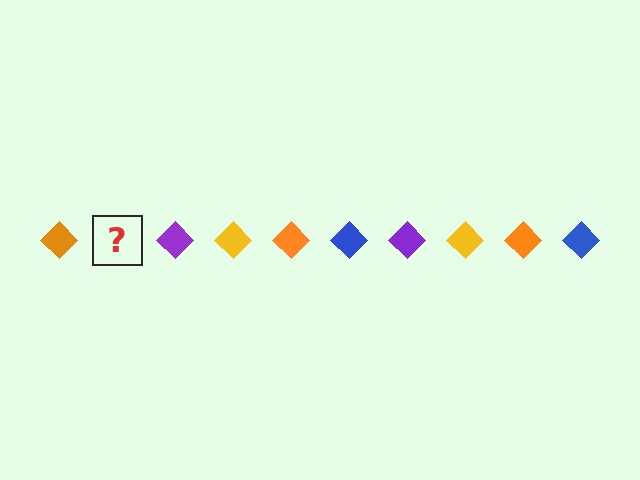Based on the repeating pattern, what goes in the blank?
The blank should be a blue diamond.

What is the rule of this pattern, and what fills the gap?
The rule is that the pattern cycles through orange, blue, purple, yellow diamonds. The gap should be filled with a blue diamond.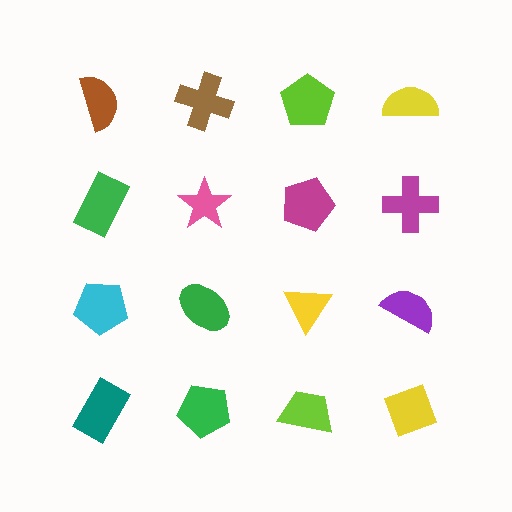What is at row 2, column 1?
A green rectangle.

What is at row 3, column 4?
A purple semicircle.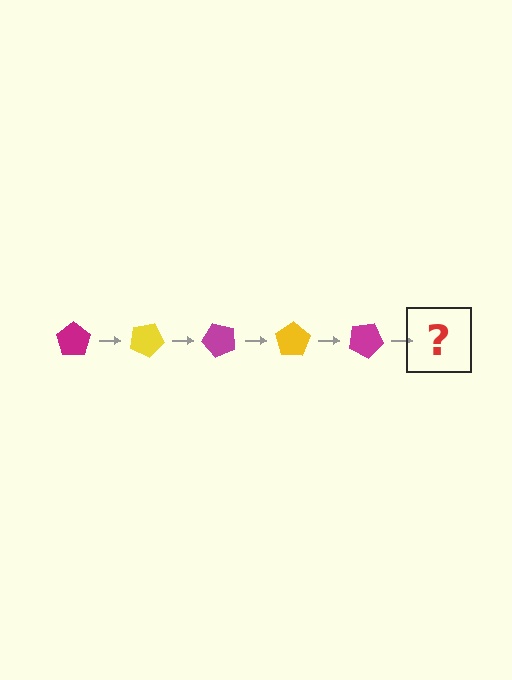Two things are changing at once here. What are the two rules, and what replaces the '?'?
The two rules are that it rotates 25 degrees each step and the color cycles through magenta and yellow. The '?' should be a yellow pentagon, rotated 125 degrees from the start.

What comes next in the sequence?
The next element should be a yellow pentagon, rotated 125 degrees from the start.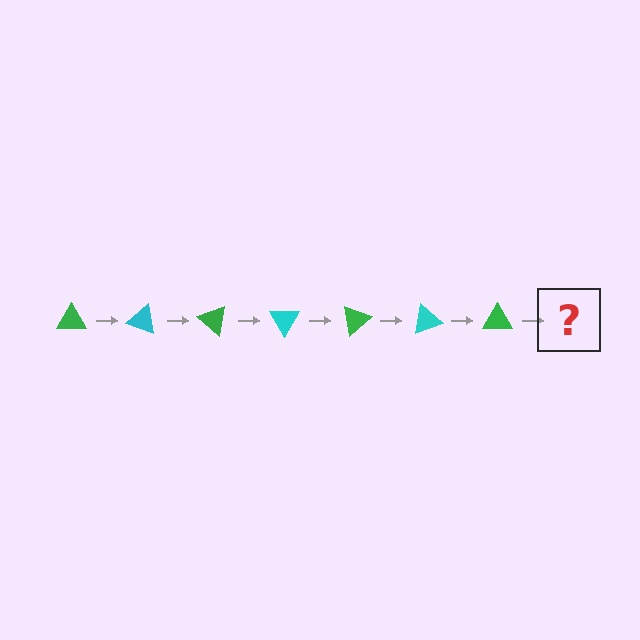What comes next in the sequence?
The next element should be a cyan triangle, rotated 140 degrees from the start.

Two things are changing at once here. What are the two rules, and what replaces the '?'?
The two rules are that it rotates 20 degrees each step and the color cycles through green and cyan. The '?' should be a cyan triangle, rotated 140 degrees from the start.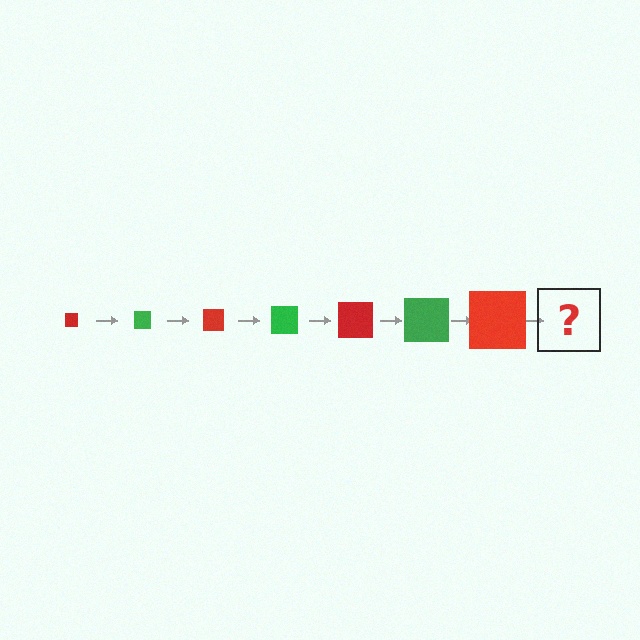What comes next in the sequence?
The next element should be a green square, larger than the previous one.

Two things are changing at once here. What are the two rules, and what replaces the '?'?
The two rules are that the square grows larger each step and the color cycles through red and green. The '?' should be a green square, larger than the previous one.